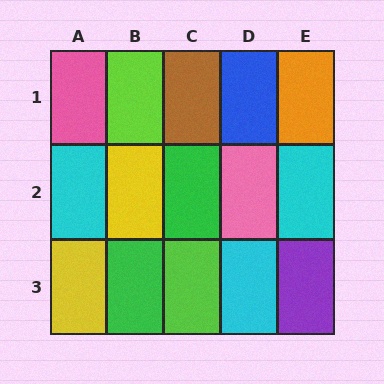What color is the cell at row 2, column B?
Yellow.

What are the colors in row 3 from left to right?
Yellow, green, lime, cyan, purple.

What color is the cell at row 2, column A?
Cyan.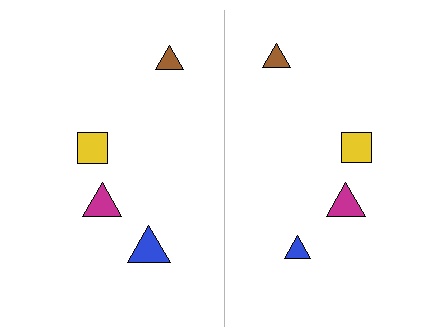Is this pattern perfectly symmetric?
No, the pattern is not perfectly symmetric. The blue triangle on the right side has a different size than its mirror counterpart.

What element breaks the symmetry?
The blue triangle on the right side has a different size than its mirror counterpart.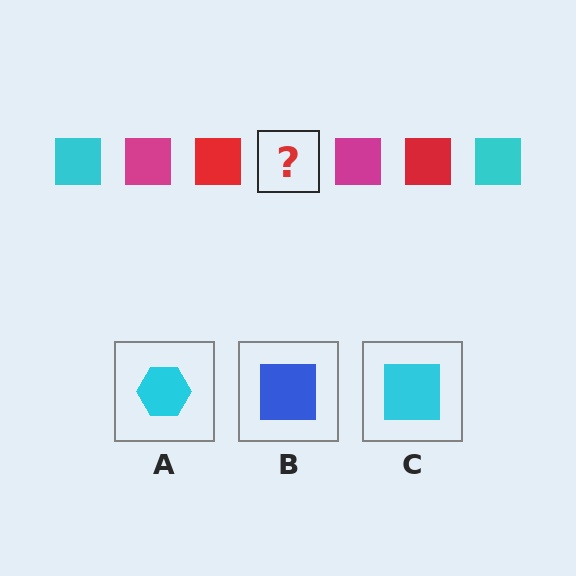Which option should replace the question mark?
Option C.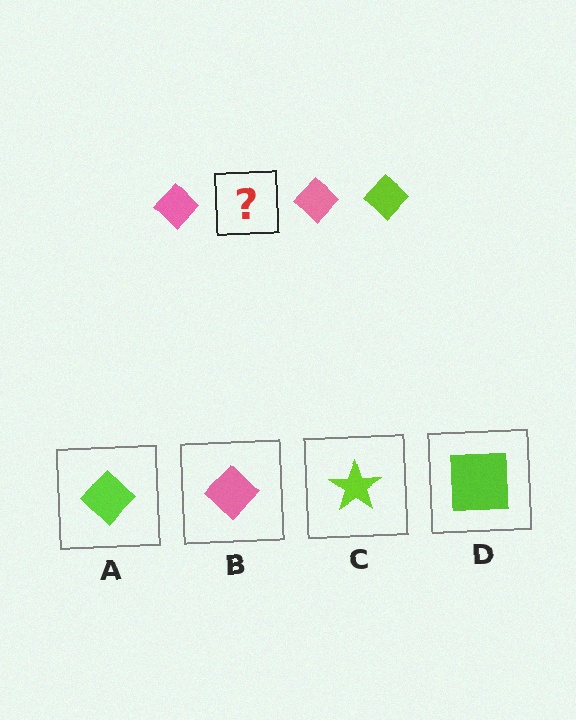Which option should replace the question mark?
Option A.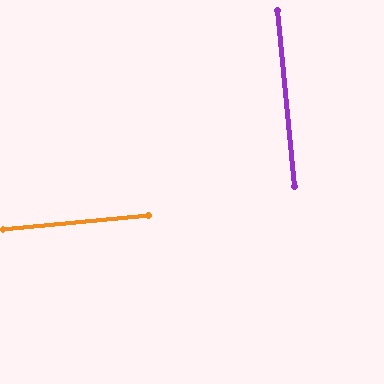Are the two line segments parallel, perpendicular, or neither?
Perpendicular — they meet at approximately 90°.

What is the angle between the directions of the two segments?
Approximately 90 degrees.